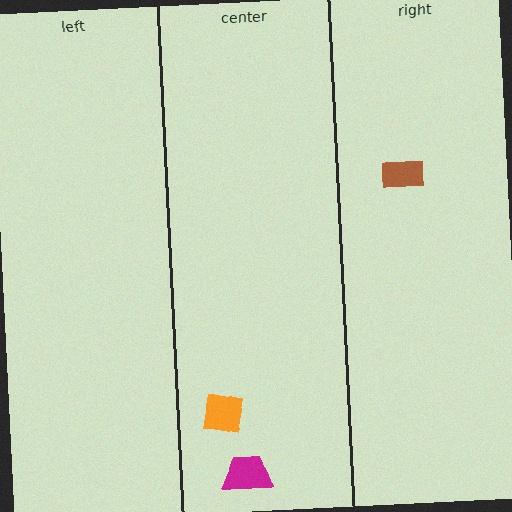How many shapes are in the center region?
2.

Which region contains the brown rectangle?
The right region.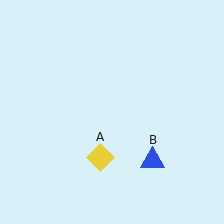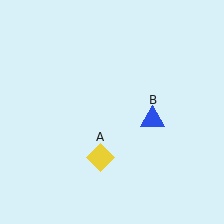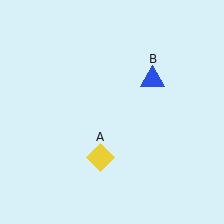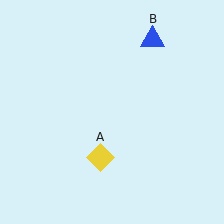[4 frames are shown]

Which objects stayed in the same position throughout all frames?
Yellow diamond (object A) remained stationary.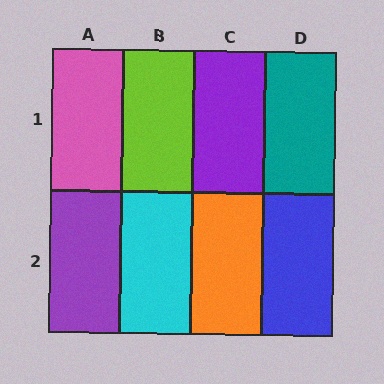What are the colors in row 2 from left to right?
Purple, cyan, orange, blue.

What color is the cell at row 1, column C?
Purple.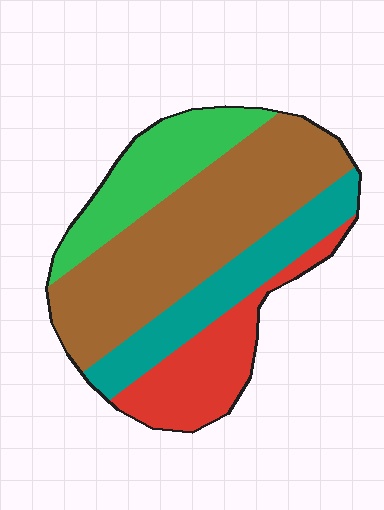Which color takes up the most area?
Brown, at roughly 45%.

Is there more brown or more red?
Brown.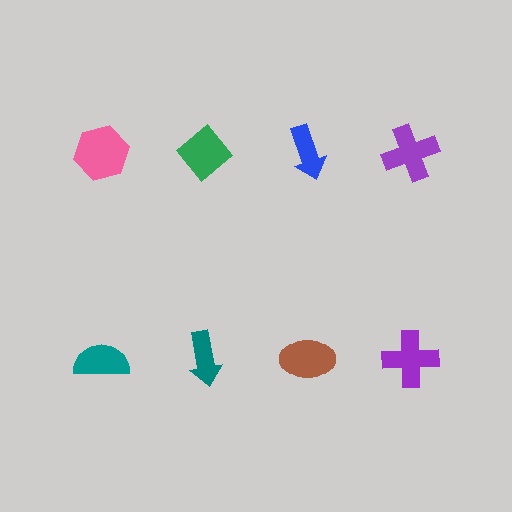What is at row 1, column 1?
A pink hexagon.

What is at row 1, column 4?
A purple cross.